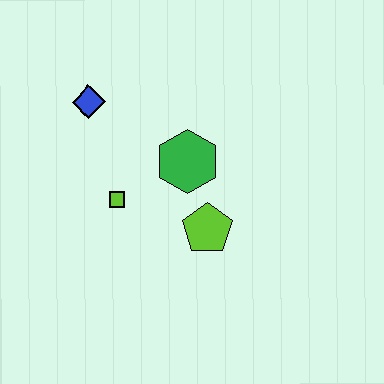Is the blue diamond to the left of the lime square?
Yes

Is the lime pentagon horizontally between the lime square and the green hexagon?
No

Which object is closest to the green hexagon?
The lime pentagon is closest to the green hexagon.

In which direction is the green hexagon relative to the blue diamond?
The green hexagon is to the right of the blue diamond.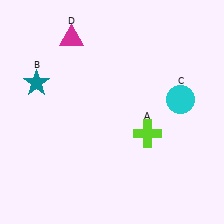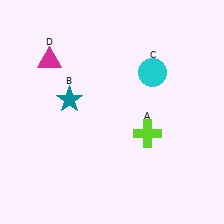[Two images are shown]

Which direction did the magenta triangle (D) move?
The magenta triangle (D) moved down.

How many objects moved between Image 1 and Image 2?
3 objects moved between the two images.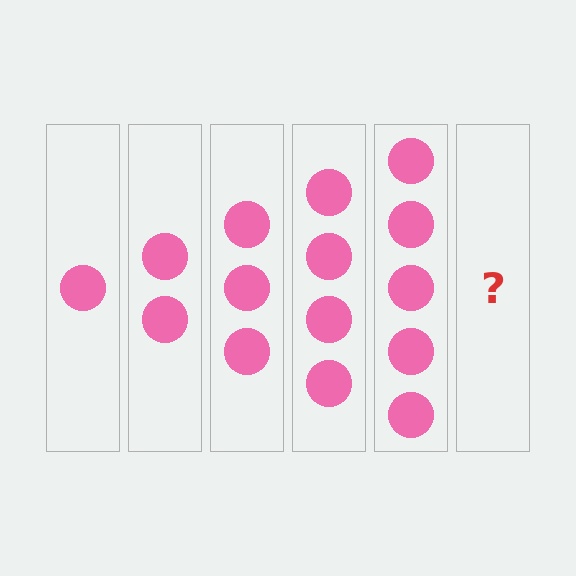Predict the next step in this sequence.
The next step is 6 circles.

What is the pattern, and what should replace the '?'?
The pattern is that each step adds one more circle. The '?' should be 6 circles.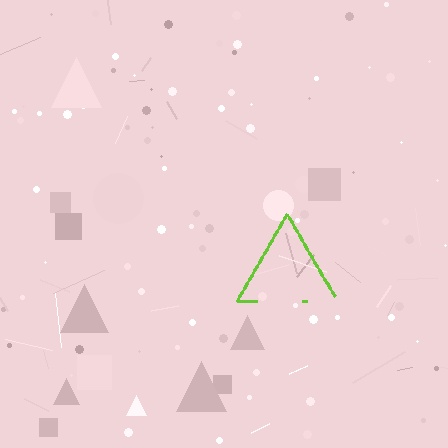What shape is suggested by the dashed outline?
The dashed outline suggests a triangle.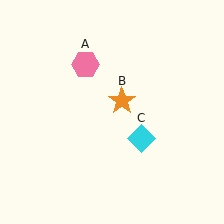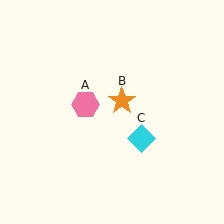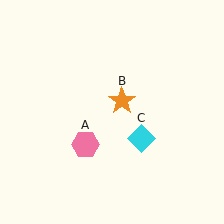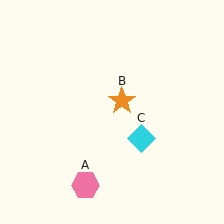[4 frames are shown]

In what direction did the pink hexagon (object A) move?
The pink hexagon (object A) moved down.